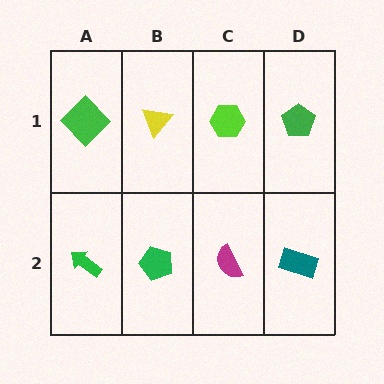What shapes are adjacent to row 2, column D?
A green pentagon (row 1, column D), a magenta semicircle (row 2, column C).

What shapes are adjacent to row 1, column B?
A green pentagon (row 2, column B), a green diamond (row 1, column A), a lime hexagon (row 1, column C).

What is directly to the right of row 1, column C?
A green pentagon.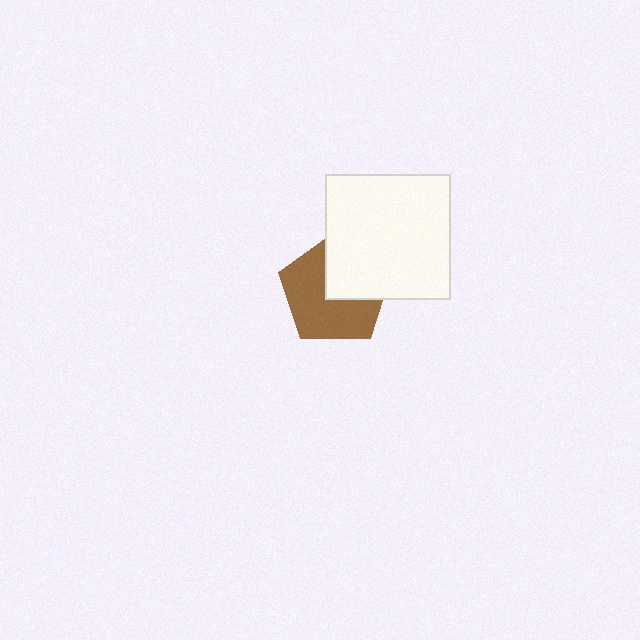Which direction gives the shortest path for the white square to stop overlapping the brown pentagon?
Moving toward the upper-right gives the shortest separation.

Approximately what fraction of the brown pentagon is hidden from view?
Roughly 38% of the brown pentagon is hidden behind the white square.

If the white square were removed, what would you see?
You would see the complete brown pentagon.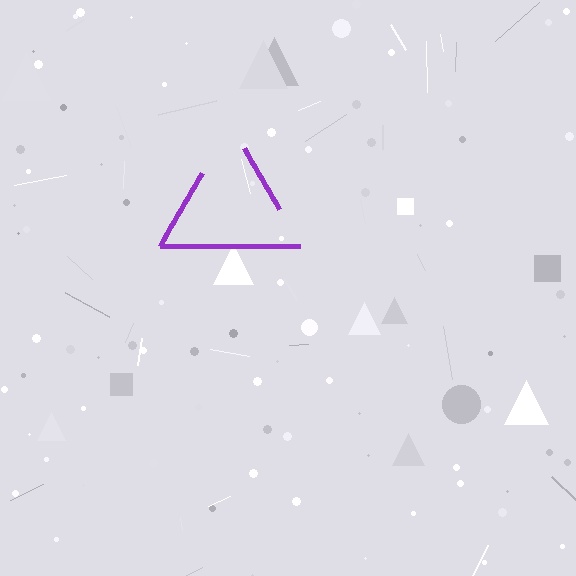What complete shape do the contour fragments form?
The contour fragments form a triangle.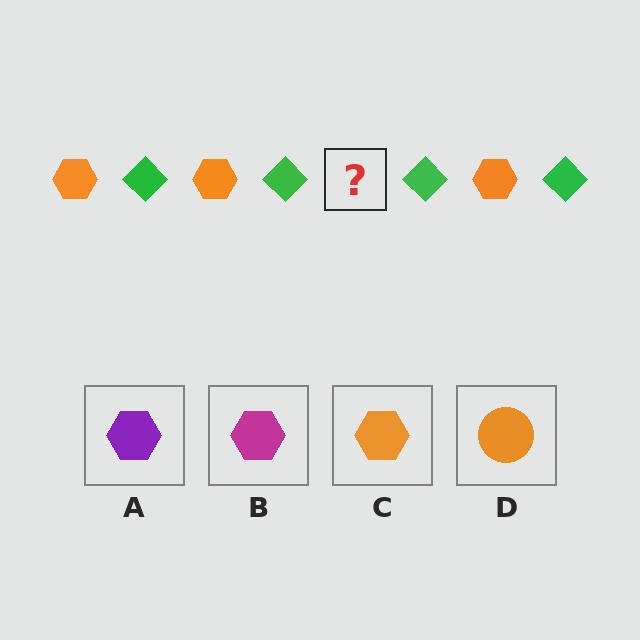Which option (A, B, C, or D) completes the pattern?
C.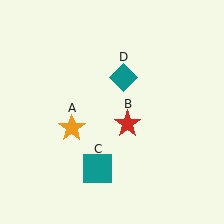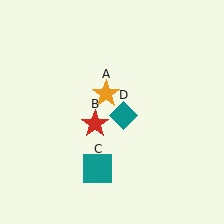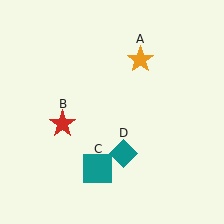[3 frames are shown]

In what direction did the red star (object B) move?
The red star (object B) moved left.